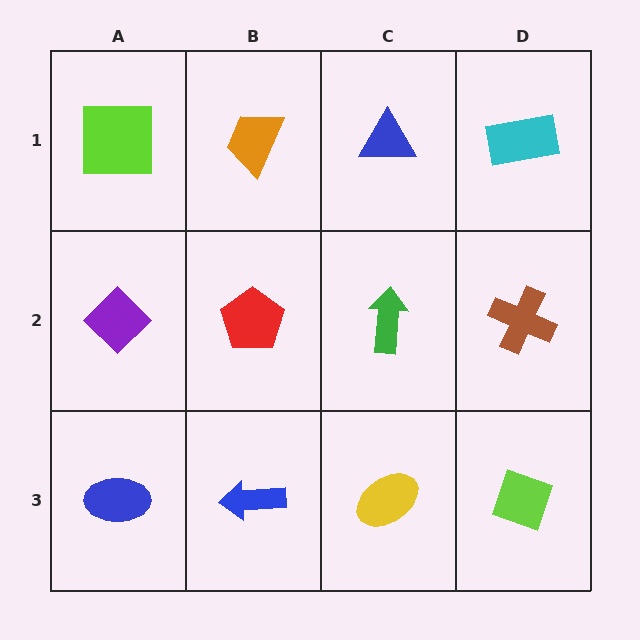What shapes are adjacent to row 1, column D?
A brown cross (row 2, column D), a blue triangle (row 1, column C).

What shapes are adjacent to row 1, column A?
A purple diamond (row 2, column A), an orange trapezoid (row 1, column B).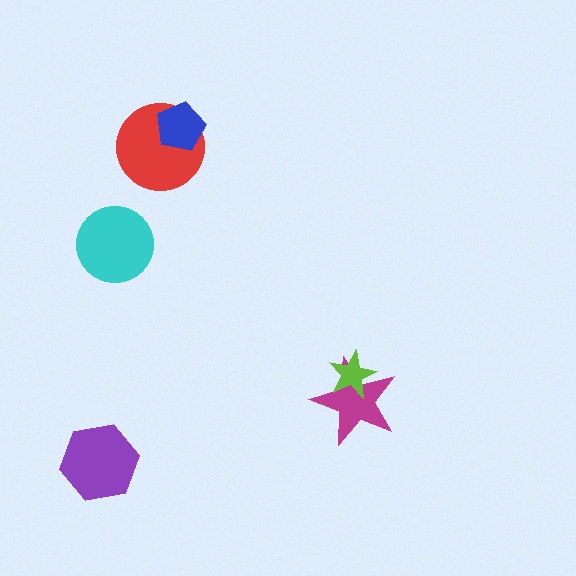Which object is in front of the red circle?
The blue pentagon is in front of the red circle.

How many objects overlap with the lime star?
1 object overlaps with the lime star.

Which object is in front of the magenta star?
The lime star is in front of the magenta star.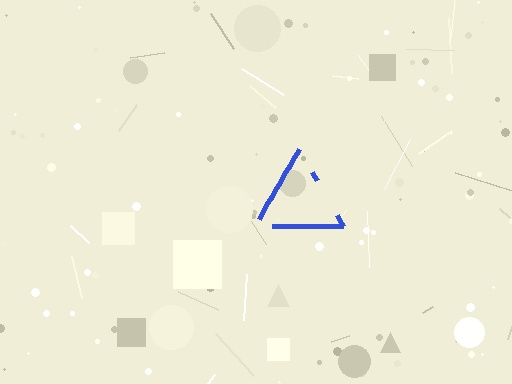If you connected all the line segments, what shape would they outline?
They would outline a triangle.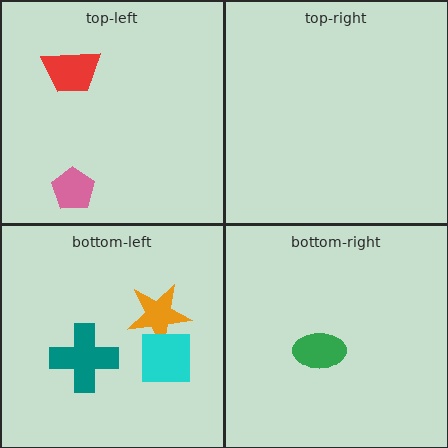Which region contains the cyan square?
The bottom-left region.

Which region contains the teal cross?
The bottom-left region.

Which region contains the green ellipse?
The bottom-right region.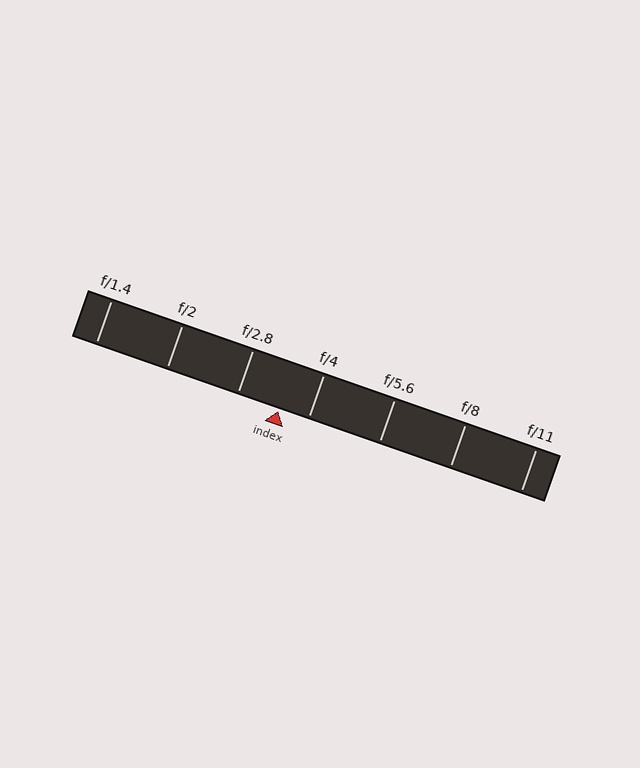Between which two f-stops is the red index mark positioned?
The index mark is between f/2.8 and f/4.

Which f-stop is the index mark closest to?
The index mark is closest to f/4.